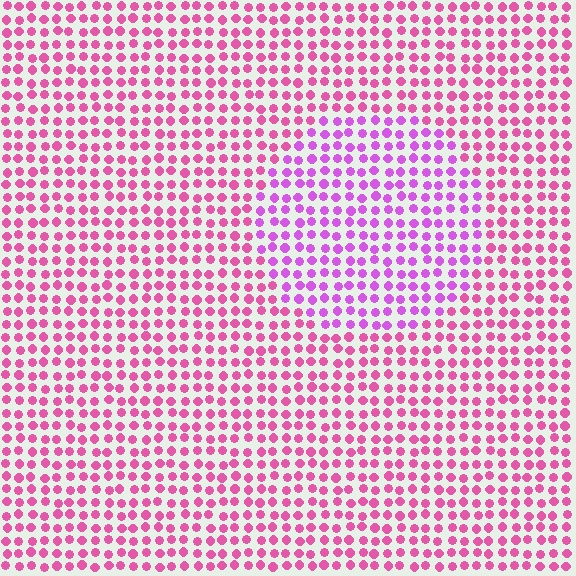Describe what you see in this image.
The image is filled with small pink elements in a uniform arrangement. A circle-shaped region is visible where the elements are tinted to a slightly different hue, forming a subtle color boundary.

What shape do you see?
I see a circle.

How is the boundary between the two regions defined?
The boundary is defined purely by a slight shift in hue (about 32 degrees). Spacing, size, and orientation are identical on both sides.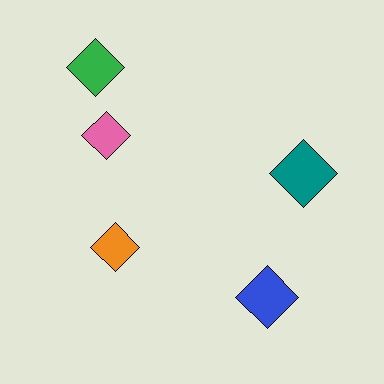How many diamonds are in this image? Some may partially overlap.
There are 5 diamonds.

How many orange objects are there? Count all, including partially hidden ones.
There is 1 orange object.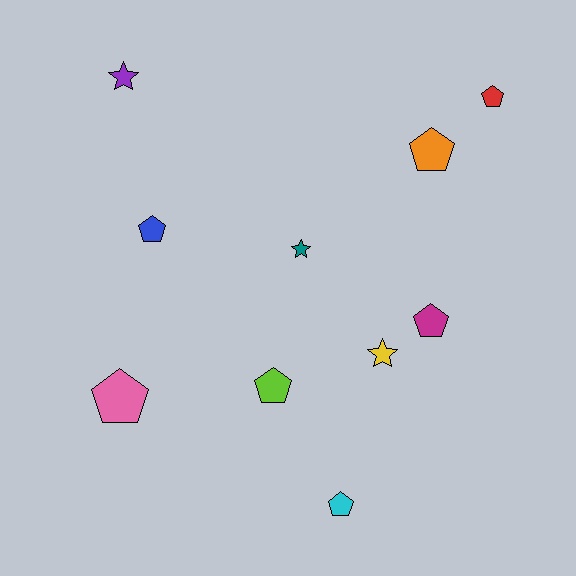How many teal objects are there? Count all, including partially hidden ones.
There is 1 teal object.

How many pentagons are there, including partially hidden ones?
There are 7 pentagons.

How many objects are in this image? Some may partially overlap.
There are 10 objects.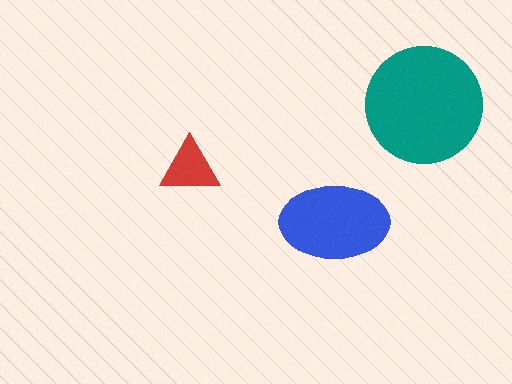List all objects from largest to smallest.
The teal circle, the blue ellipse, the red triangle.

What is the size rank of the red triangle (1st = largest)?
3rd.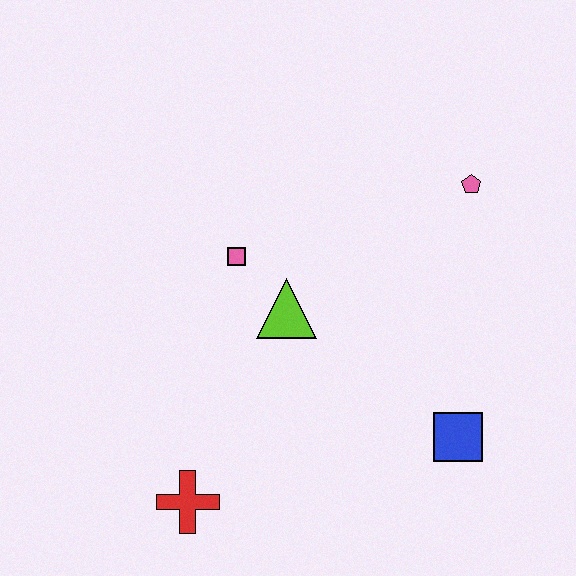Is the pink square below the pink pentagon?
Yes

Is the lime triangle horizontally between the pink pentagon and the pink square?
Yes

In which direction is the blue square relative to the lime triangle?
The blue square is to the right of the lime triangle.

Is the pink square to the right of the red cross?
Yes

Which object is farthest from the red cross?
The pink pentagon is farthest from the red cross.